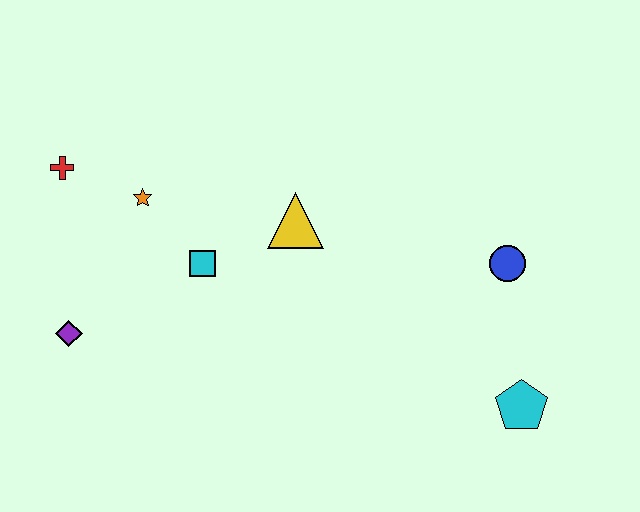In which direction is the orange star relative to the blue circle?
The orange star is to the left of the blue circle.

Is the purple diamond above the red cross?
No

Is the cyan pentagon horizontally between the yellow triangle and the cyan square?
No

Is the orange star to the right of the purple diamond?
Yes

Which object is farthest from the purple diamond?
The cyan pentagon is farthest from the purple diamond.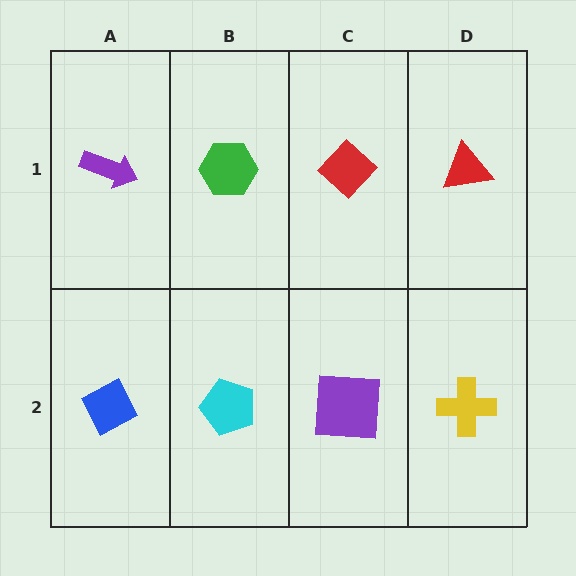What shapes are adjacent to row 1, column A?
A blue diamond (row 2, column A), a green hexagon (row 1, column B).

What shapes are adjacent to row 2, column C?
A red diamond (row 1, column C), a cyan pentagon (row 2, column B), a yellow cross (row 2, column D).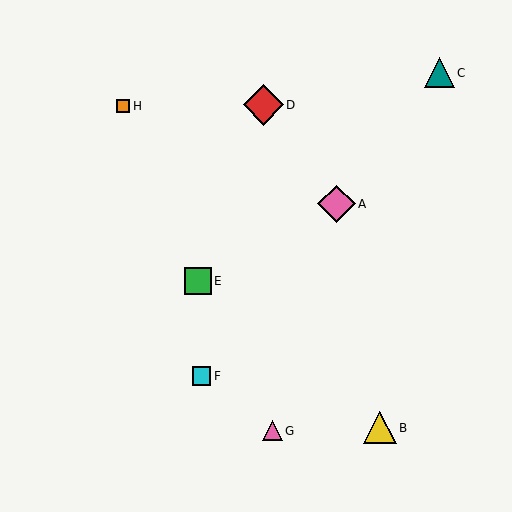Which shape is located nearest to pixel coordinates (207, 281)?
The green square (labeled E) at (198, 281) is nearest to that location.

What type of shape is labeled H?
Shape H is an orange square.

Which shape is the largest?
The red diamond (labeled D) is the largest.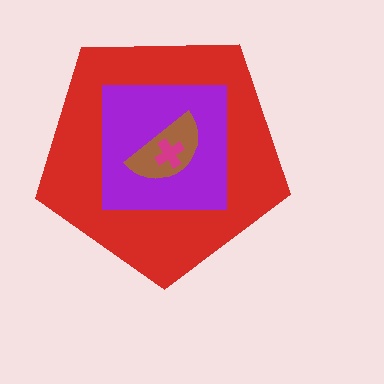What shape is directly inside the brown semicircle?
The magenta cross.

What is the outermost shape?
The red pentagon.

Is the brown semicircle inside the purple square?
Yes.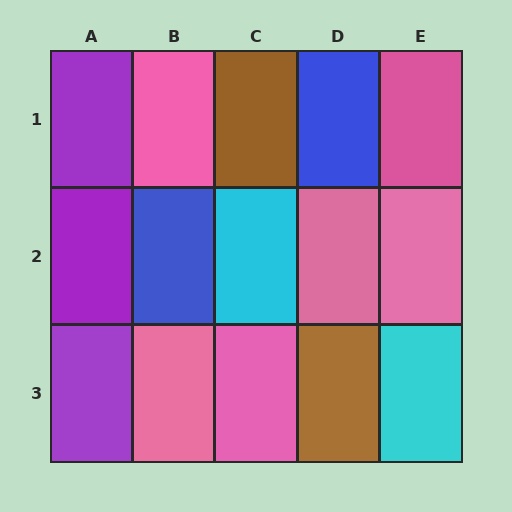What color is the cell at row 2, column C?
Cyan.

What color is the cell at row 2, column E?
Pink.